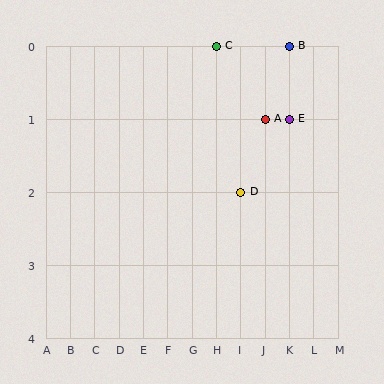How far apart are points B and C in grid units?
Points B and C are 3 columns apart.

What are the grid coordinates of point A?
Point A is at grid coordinates (J, 1).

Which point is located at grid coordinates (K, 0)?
Point B is at (K, 0).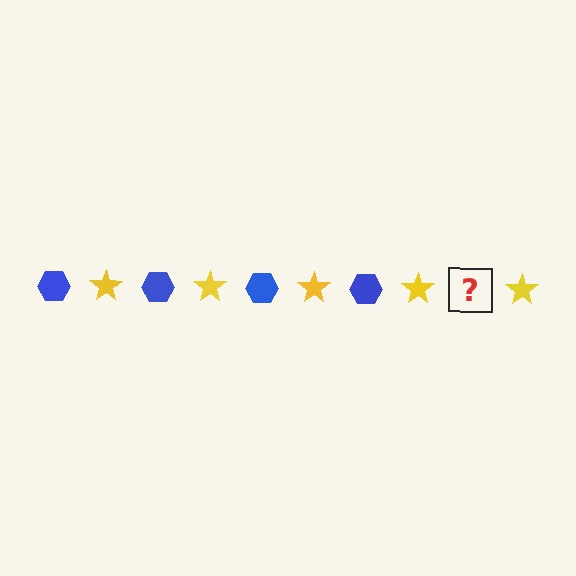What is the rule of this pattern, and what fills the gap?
The rule is that the pattern alternates between blue hexagon and yellow star. The gap should be filled with a blue hexagon.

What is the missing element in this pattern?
The missing element is a blue hexagon.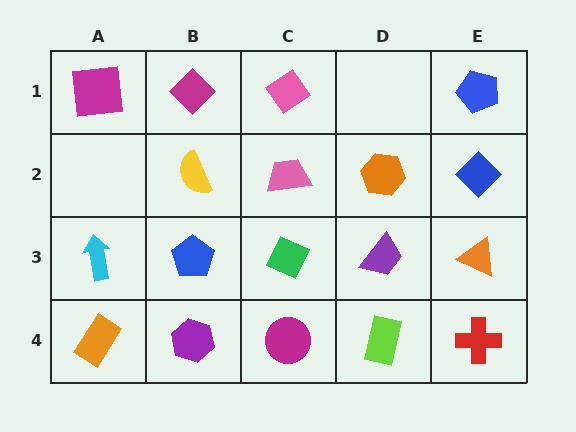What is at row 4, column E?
A red cross.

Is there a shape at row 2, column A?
No, that cell is empty.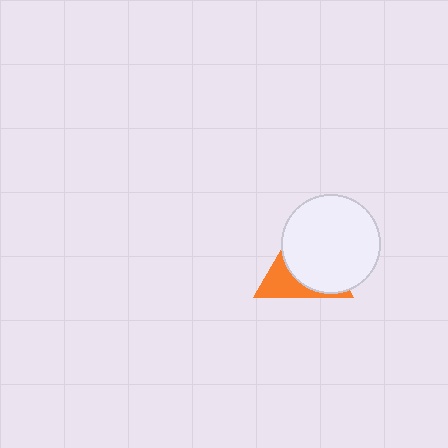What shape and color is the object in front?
The object in front is a white circle.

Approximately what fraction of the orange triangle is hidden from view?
Roughly 66% of the orange triangle is hidden behind the white circle.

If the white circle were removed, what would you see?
You would see the complete orange triangle.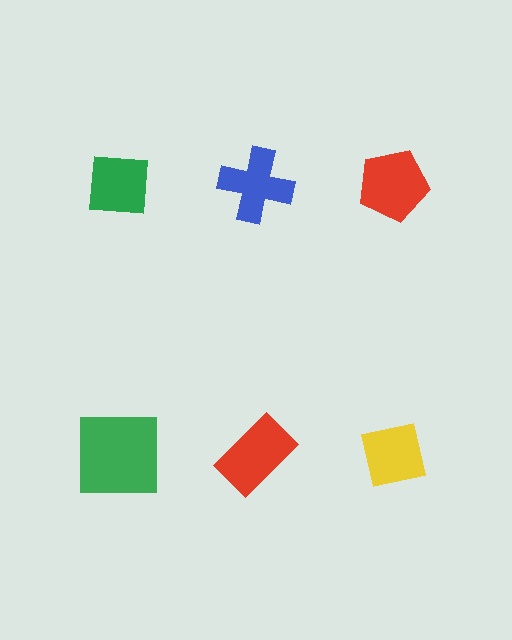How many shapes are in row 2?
3 shapes.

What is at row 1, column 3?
A red pentagon.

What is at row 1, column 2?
A blue cross.